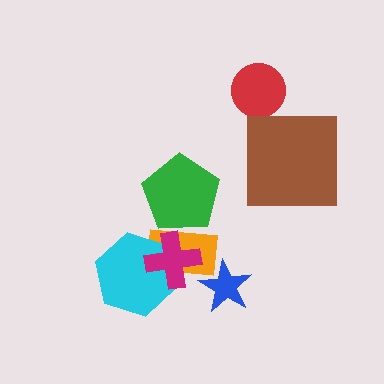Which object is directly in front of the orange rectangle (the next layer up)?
The cyan hexagon is directly in front of the orange rectangle.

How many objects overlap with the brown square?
0 objects overlap with the brown square.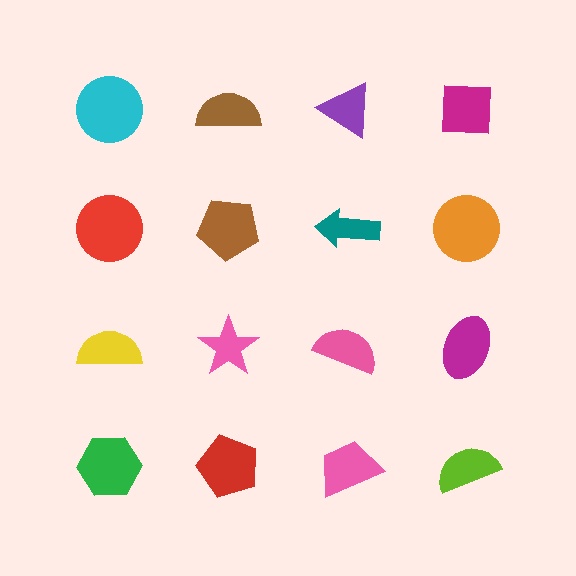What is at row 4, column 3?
A pink trapezoid.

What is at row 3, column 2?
A pink star.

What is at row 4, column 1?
A green hexagon.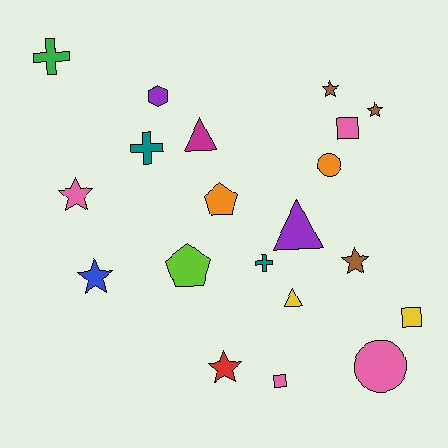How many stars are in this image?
There are 6 stars.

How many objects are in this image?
There are 20 objects.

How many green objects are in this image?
There is 1 green object.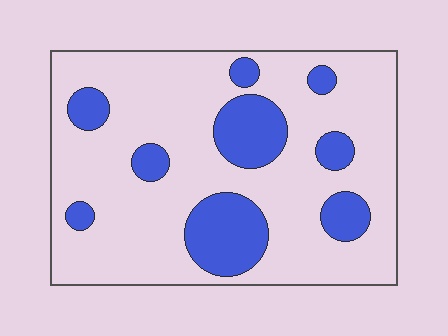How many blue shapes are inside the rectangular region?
9.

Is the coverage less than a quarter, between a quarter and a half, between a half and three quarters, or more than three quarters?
Less than a quarter.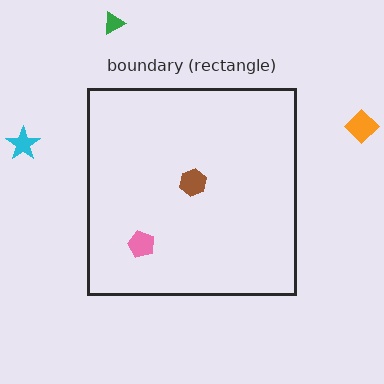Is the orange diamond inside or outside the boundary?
Outside.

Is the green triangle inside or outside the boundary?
Outside.